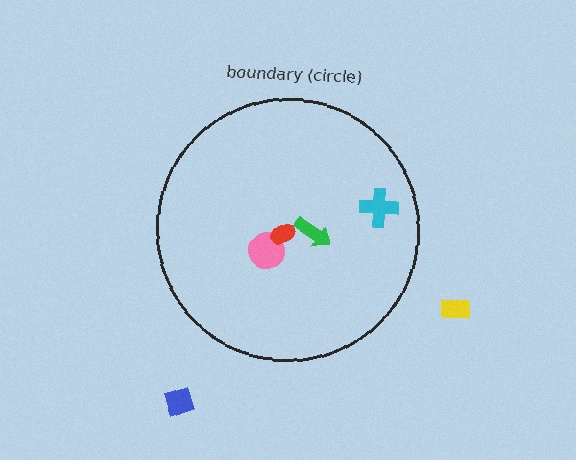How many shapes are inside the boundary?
4 inside, 2 outside.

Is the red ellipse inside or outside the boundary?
Inside.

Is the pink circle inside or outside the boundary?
Inside.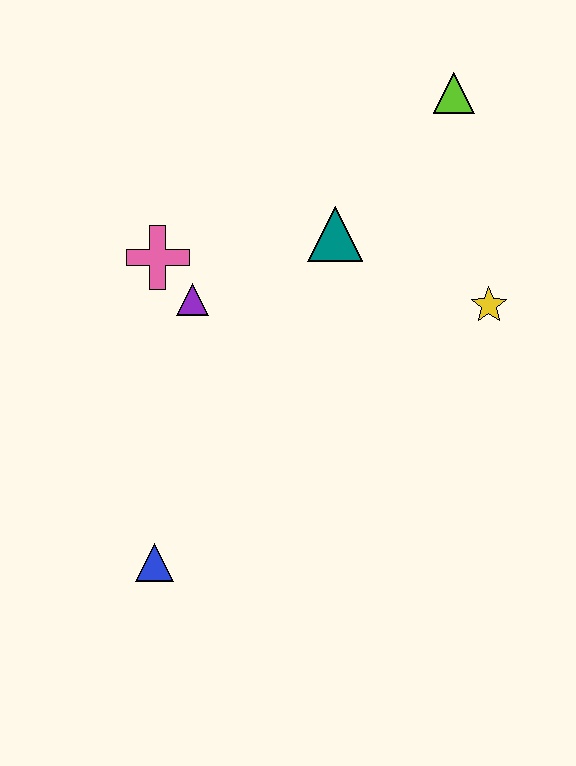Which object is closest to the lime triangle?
The teal triangle is closest to the lime triangle.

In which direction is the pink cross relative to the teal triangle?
The pink cross is to the left of the teal triangle.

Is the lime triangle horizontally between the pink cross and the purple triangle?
No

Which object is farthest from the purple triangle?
The lime triangle is farthest from the purple triangle.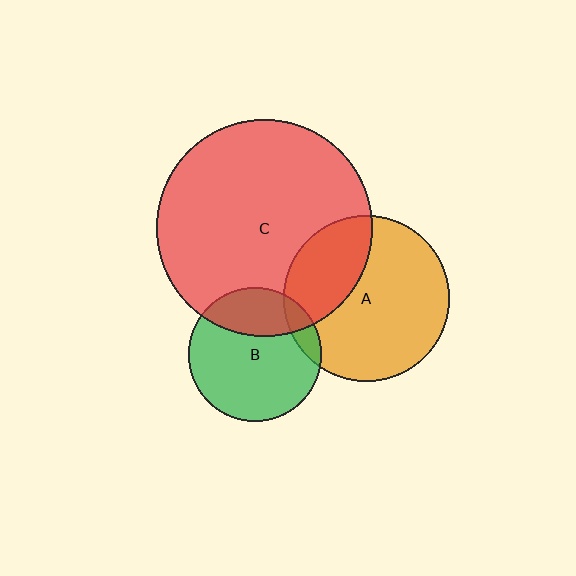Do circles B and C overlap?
Yes.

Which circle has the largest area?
Circle C (red).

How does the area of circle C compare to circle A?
Approximately 1.7 times.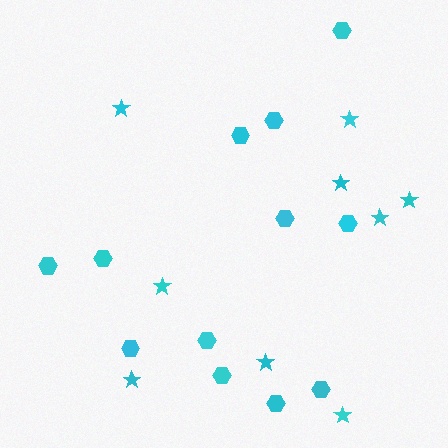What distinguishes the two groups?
There are 2 groups: one group of stars (9) and one group of hexagons (12).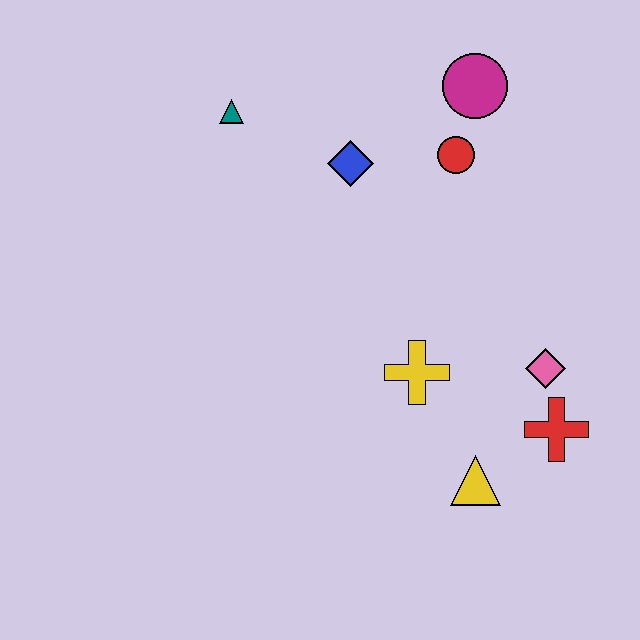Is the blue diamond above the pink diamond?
Yes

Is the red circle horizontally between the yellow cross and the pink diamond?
Yes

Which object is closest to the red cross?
The pink diamond is closest to the red cross.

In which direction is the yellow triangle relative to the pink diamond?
The yellow triangle is below the pink diamond.